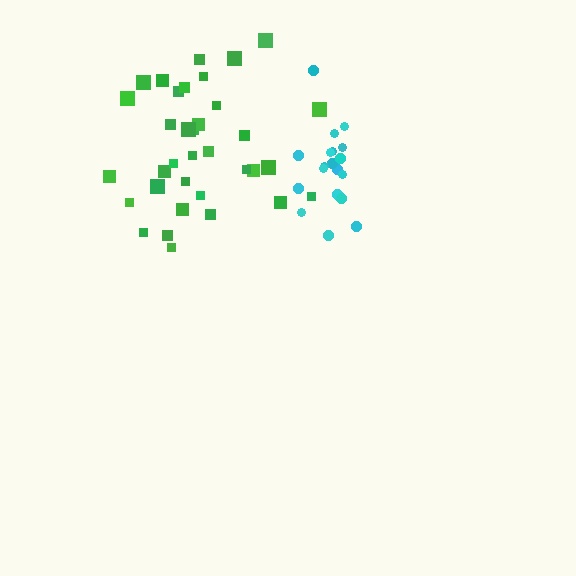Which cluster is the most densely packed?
Cyan.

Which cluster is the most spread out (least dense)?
Green.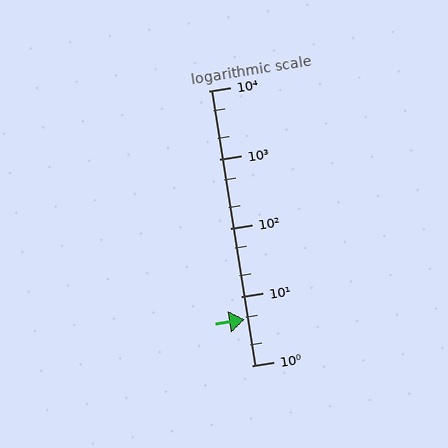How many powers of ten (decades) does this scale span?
The scale spans 4 decades, from 1 to 10000.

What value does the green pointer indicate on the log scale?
The pointer indicates approximately 4.6.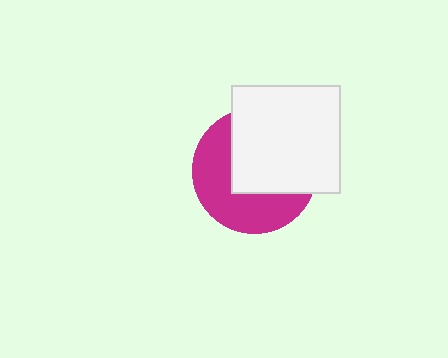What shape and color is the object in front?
The object in front is a white square.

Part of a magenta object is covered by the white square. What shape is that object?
It is a circle.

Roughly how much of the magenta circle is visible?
About half of it is visible (roughly 48%).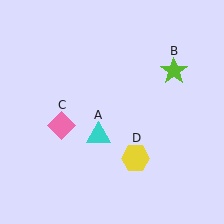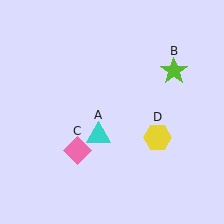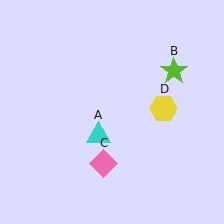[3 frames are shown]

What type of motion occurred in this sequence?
The pink diamond (object C), yellow hexagon (object D) rotated counterclockwise around the center of the scene.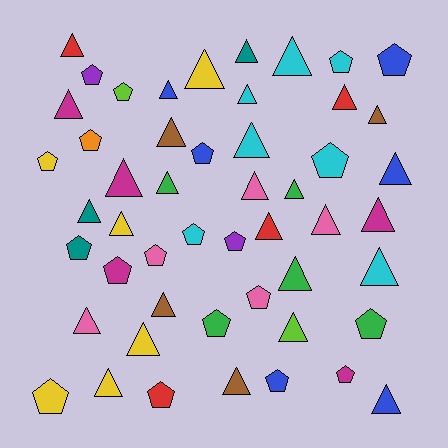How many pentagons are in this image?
There are 20 pentagons.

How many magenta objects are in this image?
There are 5 magenta objects.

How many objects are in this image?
There are 50 objects.